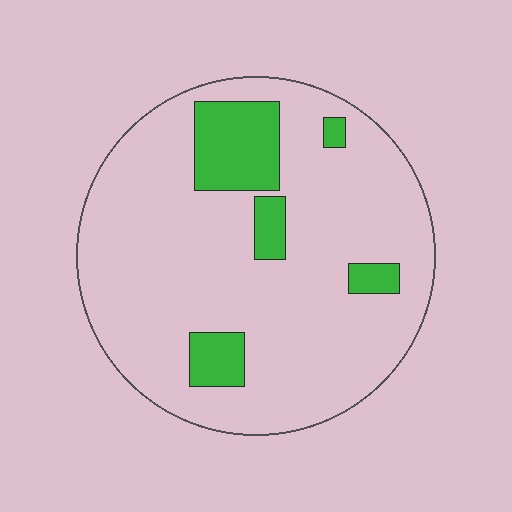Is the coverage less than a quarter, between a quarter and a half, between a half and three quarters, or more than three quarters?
Less than a quarter.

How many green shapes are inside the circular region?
5.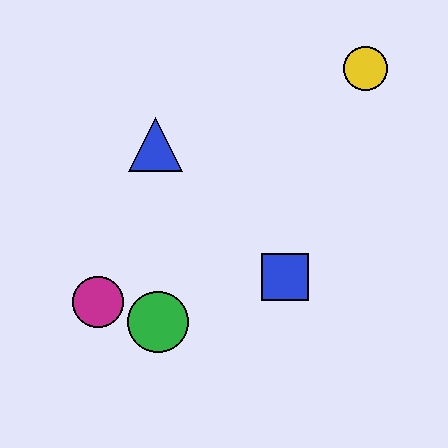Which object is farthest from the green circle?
The yellow circle is farthest from the green circle.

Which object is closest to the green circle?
The magenta circle is closest to the green circle.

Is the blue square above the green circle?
Yes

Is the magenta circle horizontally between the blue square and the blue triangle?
No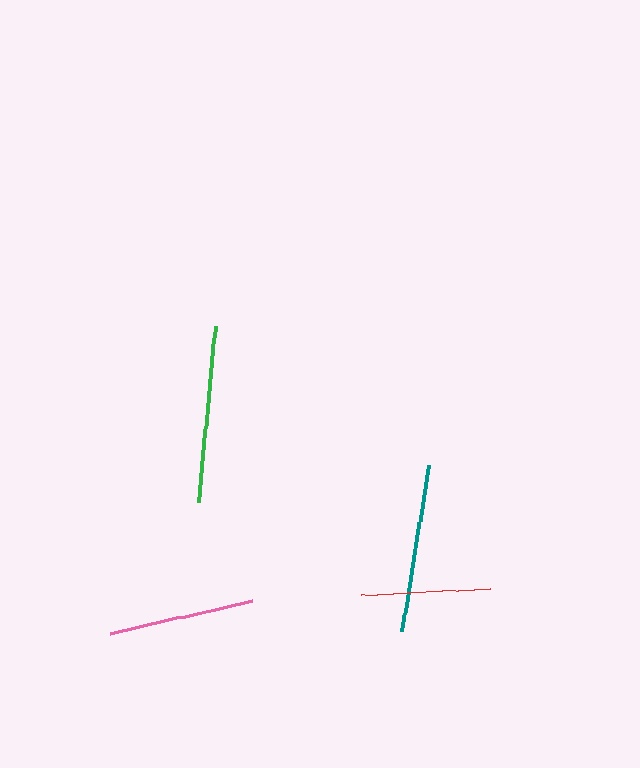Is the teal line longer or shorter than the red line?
The teal line is longer than the red line.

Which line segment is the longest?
The green line is the longest at approximately 177 pixels.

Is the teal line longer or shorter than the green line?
The green line is longer than the teal line.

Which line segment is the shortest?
The red line is the shortest at approximately 129 pixels.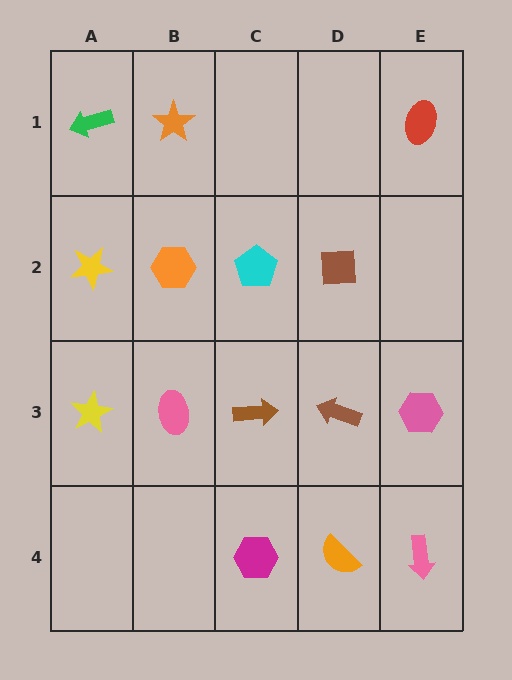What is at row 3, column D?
A brown arrow.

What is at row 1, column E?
A red ellipse.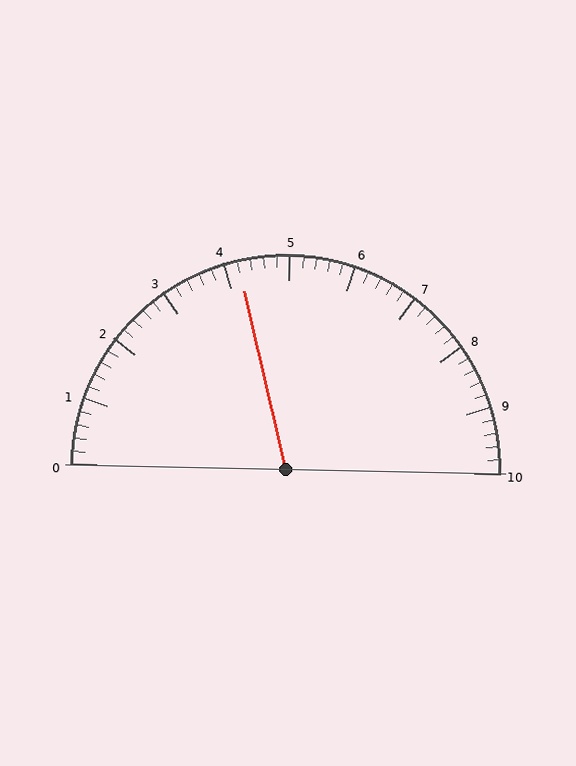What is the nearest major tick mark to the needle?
The nearest major tick mark is 4.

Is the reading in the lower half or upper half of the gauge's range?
The reading is in the lower half of the range (0 to 10).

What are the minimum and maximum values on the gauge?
The gauge ranges from 0 to 10.